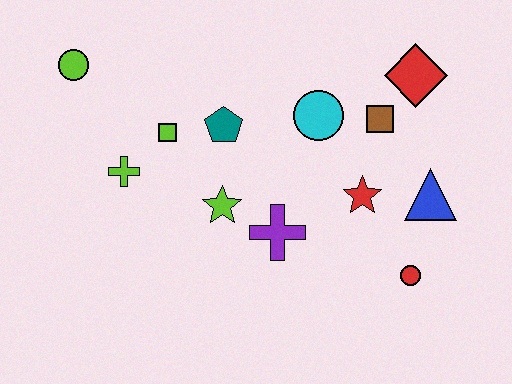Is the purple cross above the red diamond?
No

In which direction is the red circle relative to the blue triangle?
The red circle is below the blue triangle.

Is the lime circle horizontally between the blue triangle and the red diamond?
No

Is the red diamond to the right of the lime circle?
Yes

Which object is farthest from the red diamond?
The lime circle is farthest from the red diamond.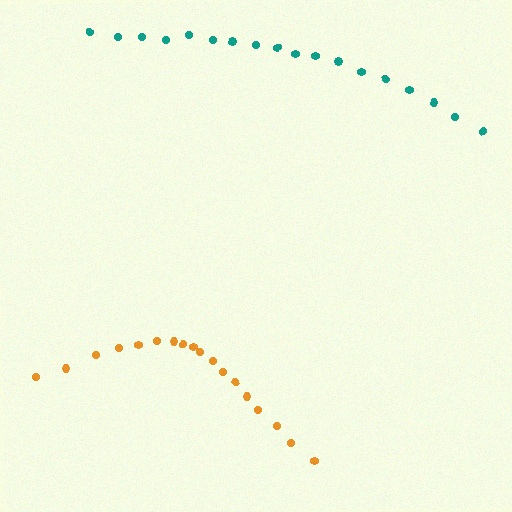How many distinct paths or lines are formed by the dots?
There are 2 distinct paths.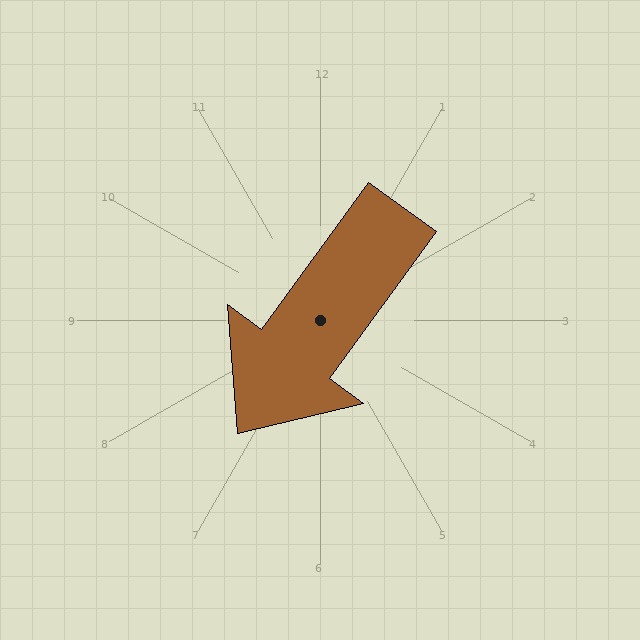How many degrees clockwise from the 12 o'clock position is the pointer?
Approximately 216 degrees.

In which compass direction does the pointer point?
Southwest.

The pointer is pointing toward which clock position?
Roughly 7 o'clock.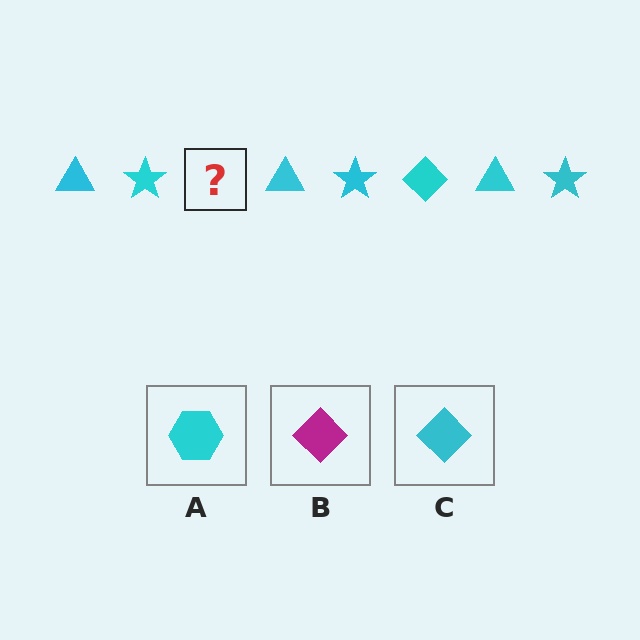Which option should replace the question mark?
Option C.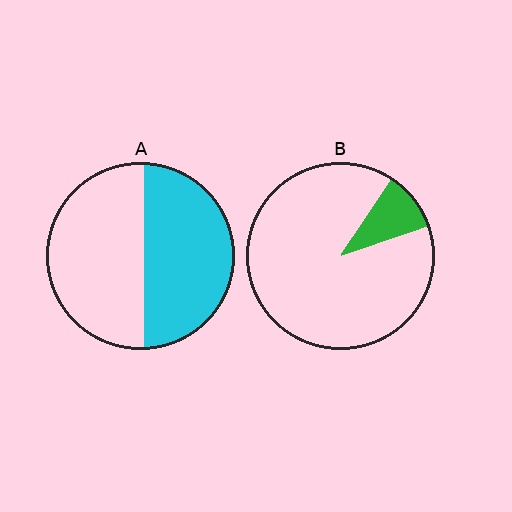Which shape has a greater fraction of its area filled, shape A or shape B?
Shape A.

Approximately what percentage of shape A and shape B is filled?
A is approximately 50% and B is approximately 10%.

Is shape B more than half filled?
No.